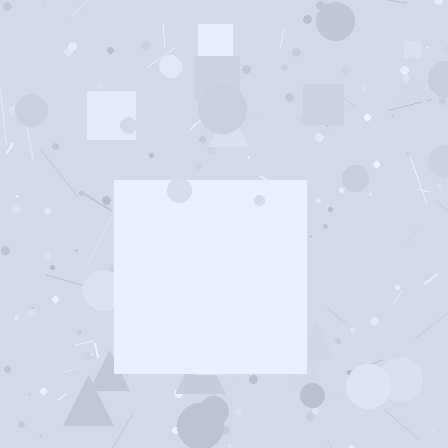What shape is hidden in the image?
A square is hidden in the image.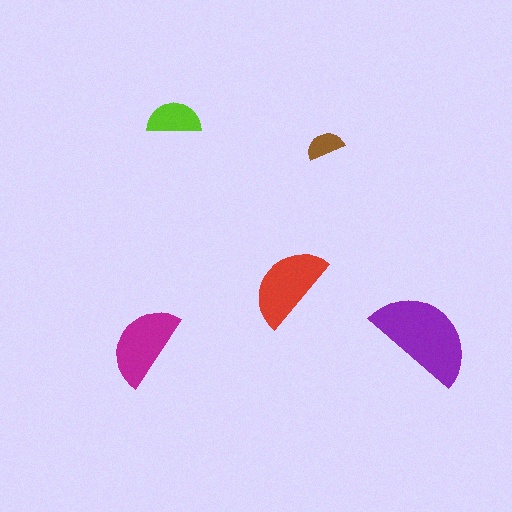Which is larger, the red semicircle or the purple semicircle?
The purple one.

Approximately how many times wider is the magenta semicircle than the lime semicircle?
About 1.5 times wider.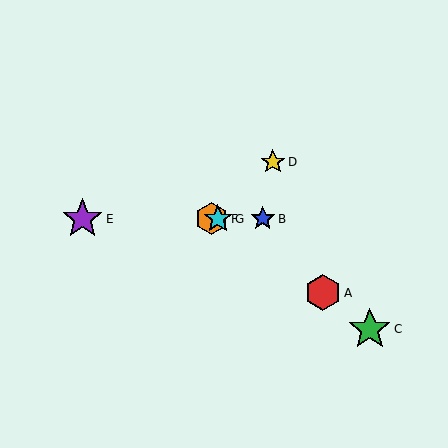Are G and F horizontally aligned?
Yes, both are at y≈219.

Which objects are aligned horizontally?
Objects B, E, F, G are aligned horizontally.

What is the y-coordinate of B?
Object B is at y≈219.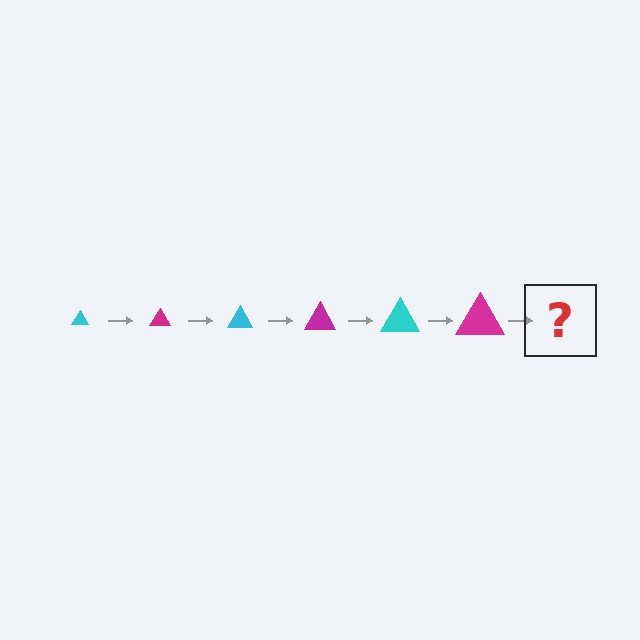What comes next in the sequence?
The next element should be a cyan triangle, larger than the previous one.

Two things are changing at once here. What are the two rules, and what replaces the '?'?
The two rules are that the triangle grows larger each step and the color cycles through cyan and magenta. The '?' should be a cyan triangle, larger than the previous one.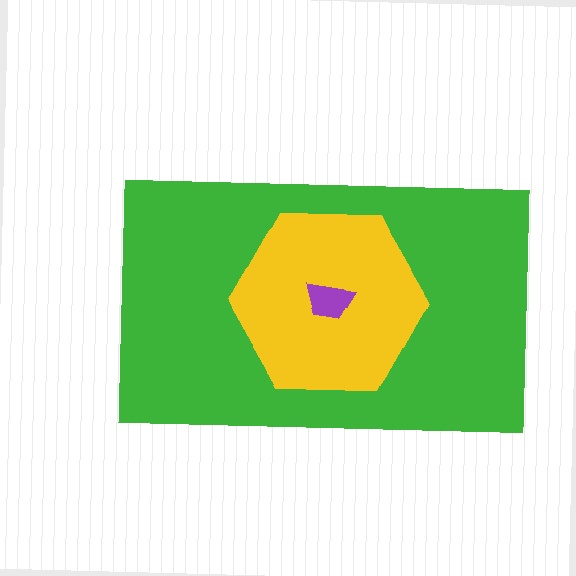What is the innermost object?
The purple trapezoid.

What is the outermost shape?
The green rectangle.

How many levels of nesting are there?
3.